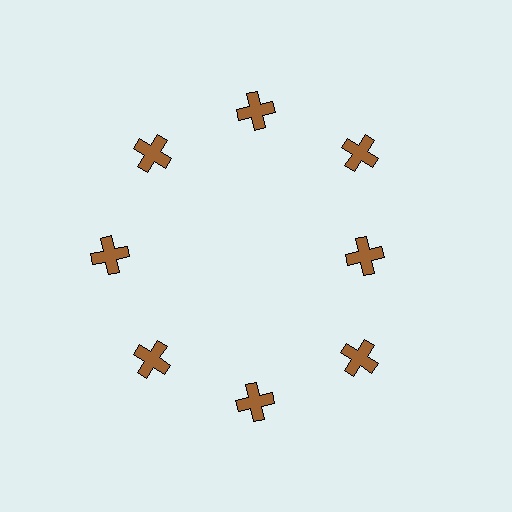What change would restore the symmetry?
The symmetry would be restored by moving it outward, back onto the ring so that all 8 crosses sit at equal angles and equal distance from the center.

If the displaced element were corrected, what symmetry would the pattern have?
It would have 8-fold rotational symmetry — the pattern would map onto itself every 45 degrees.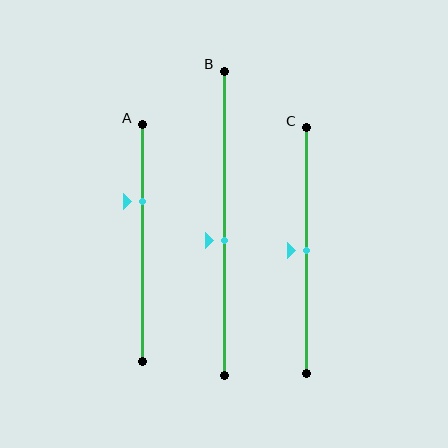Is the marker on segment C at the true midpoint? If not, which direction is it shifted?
Yes, the marker on segment C is at the true midpoint.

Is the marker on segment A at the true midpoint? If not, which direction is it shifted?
No, the marker on segment A is shifted upward by about 18% of the segment length.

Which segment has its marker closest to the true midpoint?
Segment C has its marker closest to the true midpoint.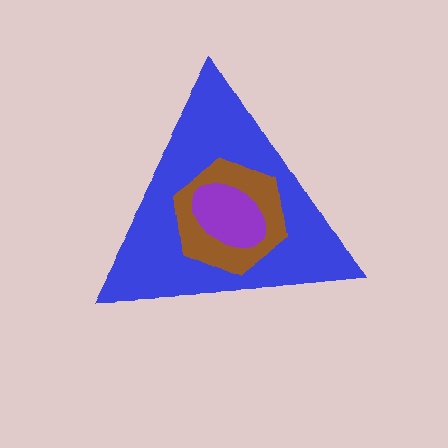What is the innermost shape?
The purple ellipse.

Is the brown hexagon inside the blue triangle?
Yes.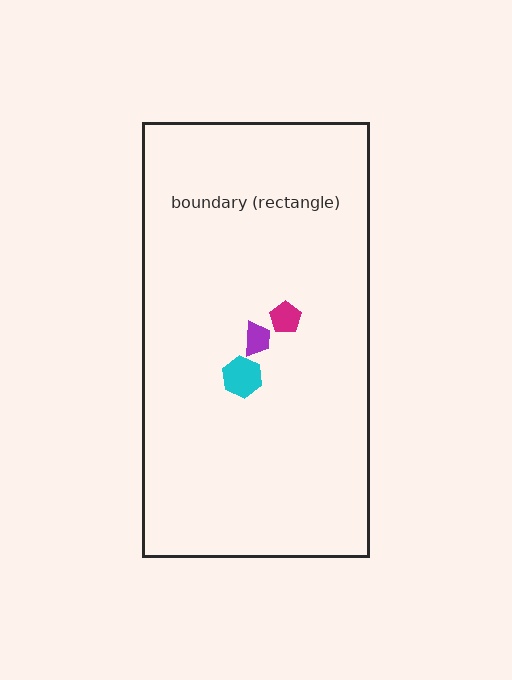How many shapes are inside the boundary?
3 inside, 0 outside.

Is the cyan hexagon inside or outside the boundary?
Inside.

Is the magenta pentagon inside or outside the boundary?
Inside.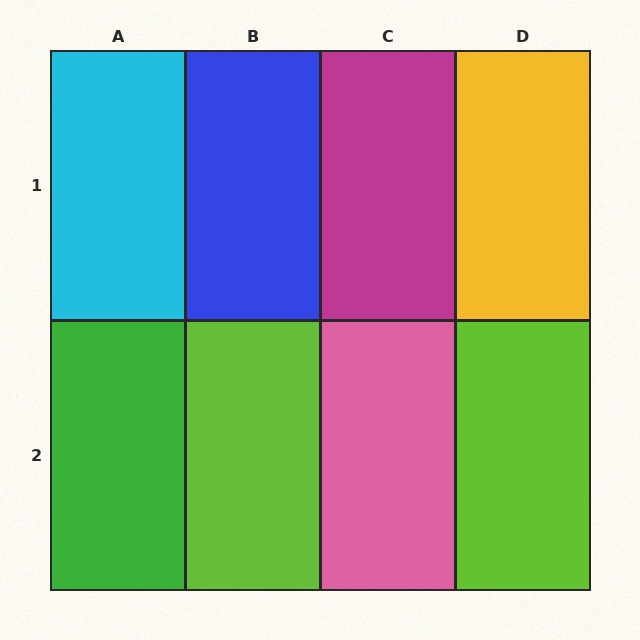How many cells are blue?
1 cell is blue.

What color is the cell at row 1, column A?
Cyan.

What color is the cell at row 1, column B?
Blue.